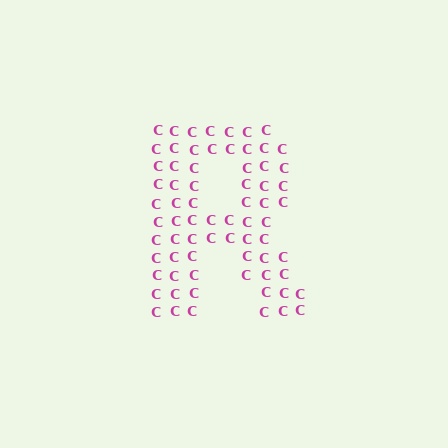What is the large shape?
The large shape is the letter R.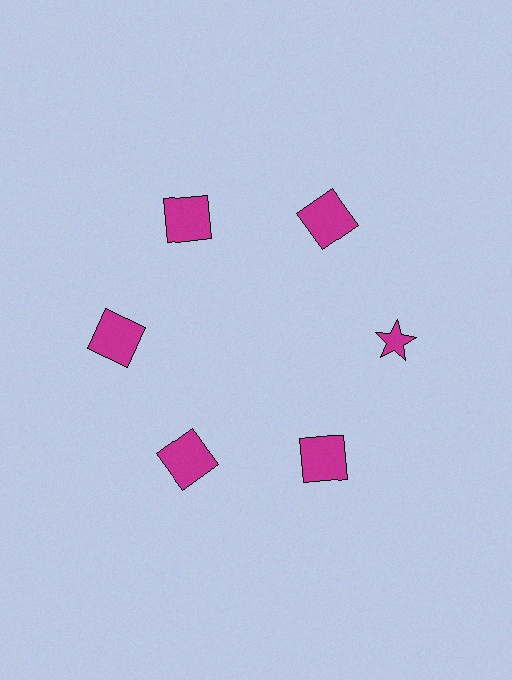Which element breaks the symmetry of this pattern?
The magenta star at roughly the 3 o'clock position breaks the symmetry. All other shapes are magenta squares.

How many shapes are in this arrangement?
There are 6 shapes arranged in a ring pattern.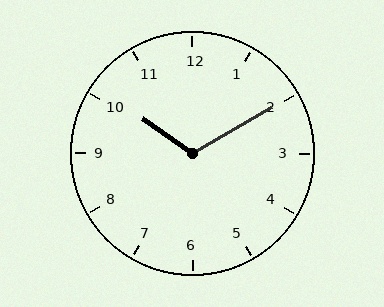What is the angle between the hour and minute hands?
Approximately 115 degrees.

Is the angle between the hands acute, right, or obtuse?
It is obtuse.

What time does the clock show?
10:10.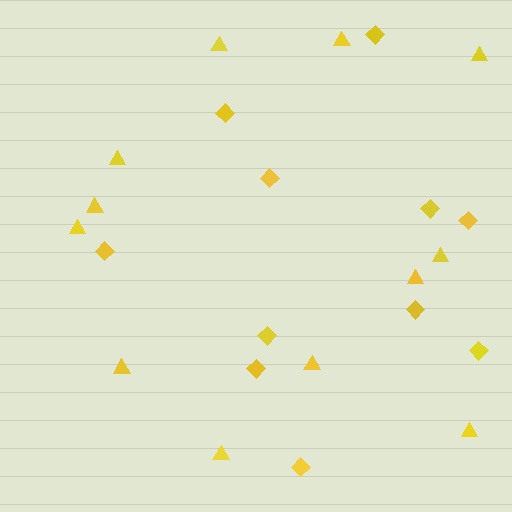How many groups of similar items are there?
There are 2 groups: one group of diamonds (11) and one group of triangles (12).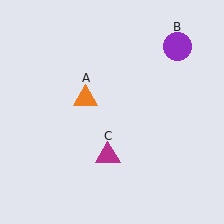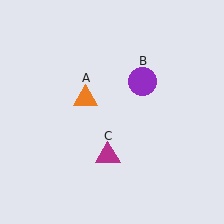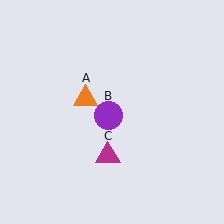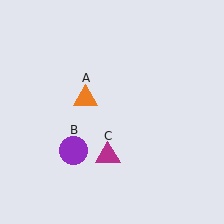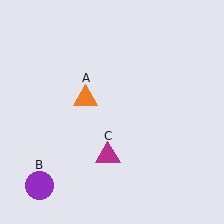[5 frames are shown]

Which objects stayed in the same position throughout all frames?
Orange triangle (object A) and magenta triangle (object C) remained stationary.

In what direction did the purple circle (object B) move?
The purple circle (object B) moved down and to the left.